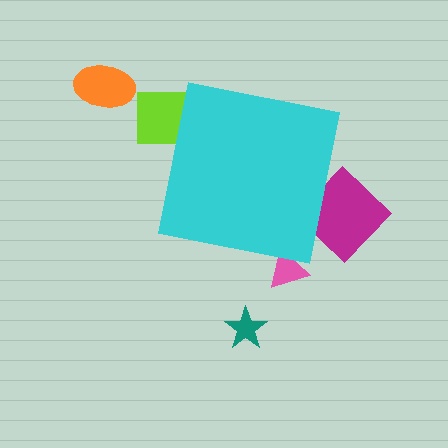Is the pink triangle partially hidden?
Yes, the pink triangle is partially hidden behind the cyan square.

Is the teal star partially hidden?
No, the teal star is fully visible.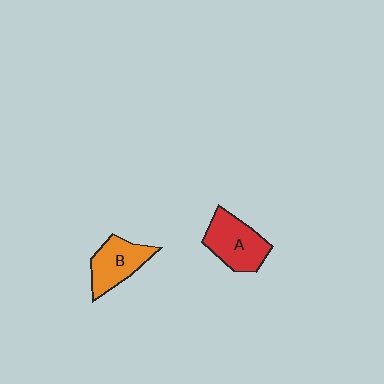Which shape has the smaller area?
Shape B (orange).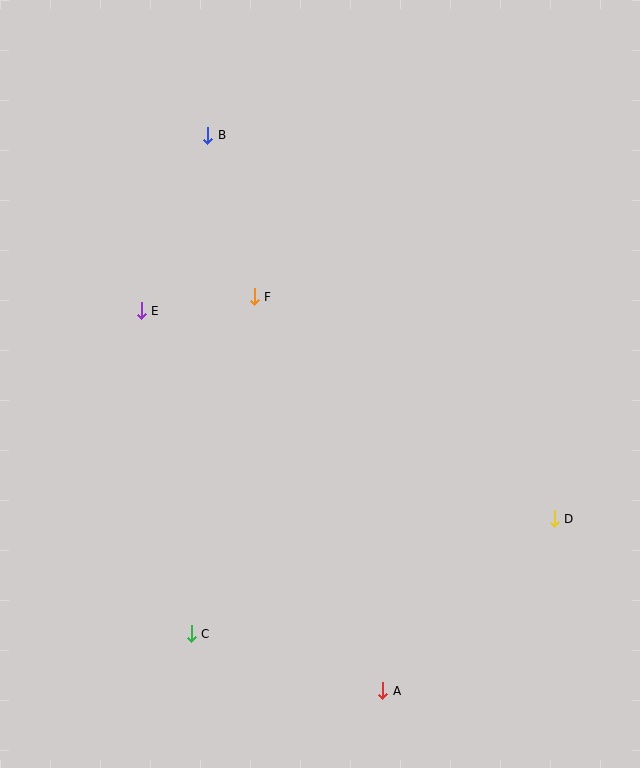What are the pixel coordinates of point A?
Point A is at (383, 691).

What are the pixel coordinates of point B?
Point B is at (208, 135).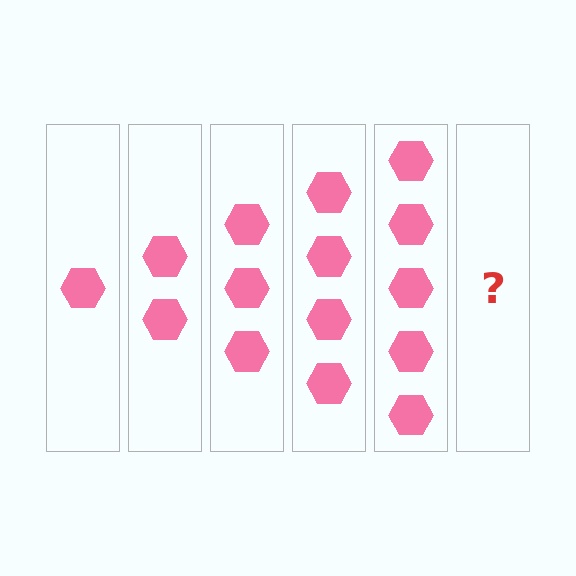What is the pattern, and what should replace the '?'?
The pattern is that each step adds one more hexagon. The '?' should be 6 hexagons.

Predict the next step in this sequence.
The next step is 6 hexagons.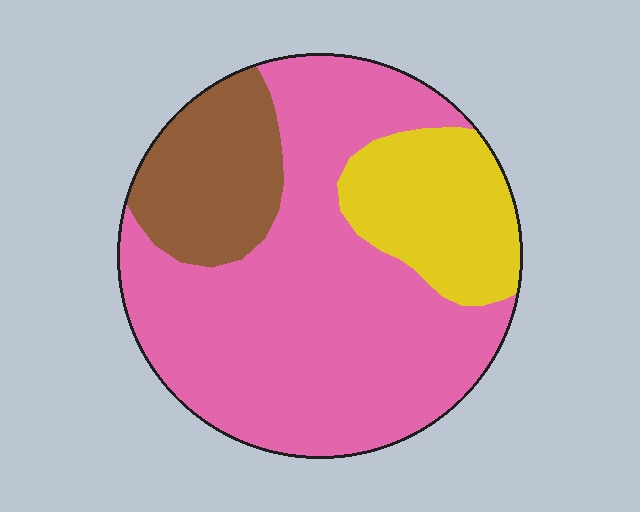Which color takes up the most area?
Pink, at roughly 65%.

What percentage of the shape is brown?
Brown takes up less than a quarter of the shape.